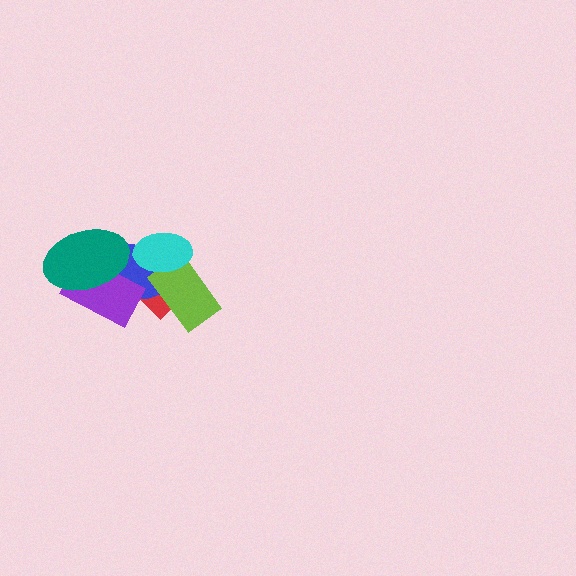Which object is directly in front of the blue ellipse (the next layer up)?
The lime rectangle is directly in front of the blue ellipse.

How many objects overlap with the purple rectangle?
3 objects overlap with the purple rectangle.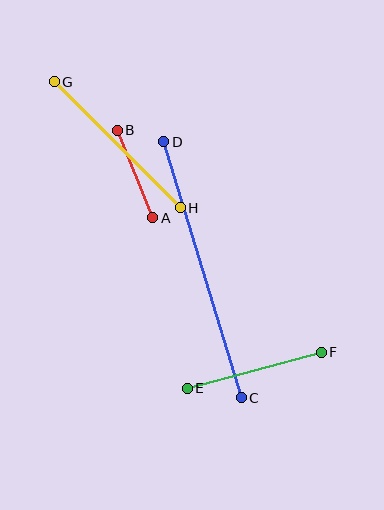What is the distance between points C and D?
The distance is approximately 268 pixels.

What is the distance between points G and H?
The distance is approximately 178 pixels.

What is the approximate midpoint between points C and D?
The midpoint is at approximately (202, 270) pixels.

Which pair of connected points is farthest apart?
Points C and D are farthest apart.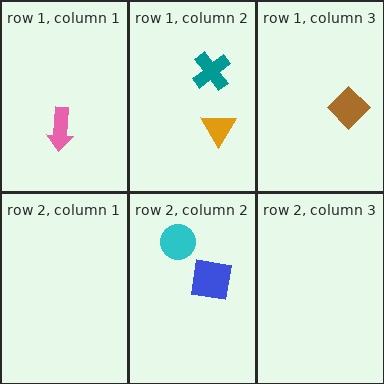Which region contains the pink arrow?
The row 1, column 1 region.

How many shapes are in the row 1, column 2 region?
2.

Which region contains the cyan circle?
The row 2, column 2 region.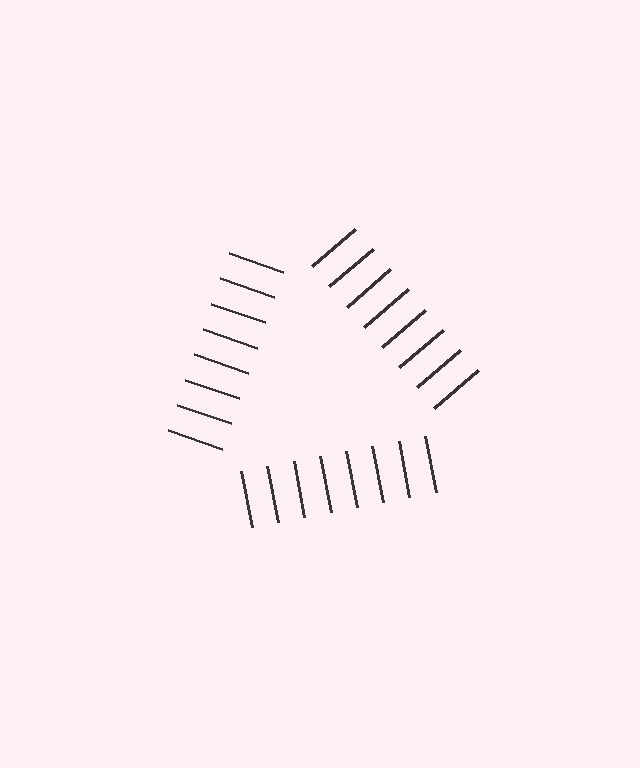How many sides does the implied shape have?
3 sides — the line-ends trace a triangle.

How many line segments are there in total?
24 — 8 along each of the 3 edges.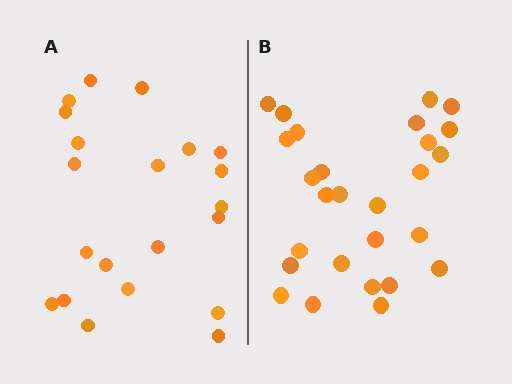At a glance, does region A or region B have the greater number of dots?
Region B (the right region) has more dots.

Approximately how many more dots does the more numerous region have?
Region B has about 6 more dots than region A.